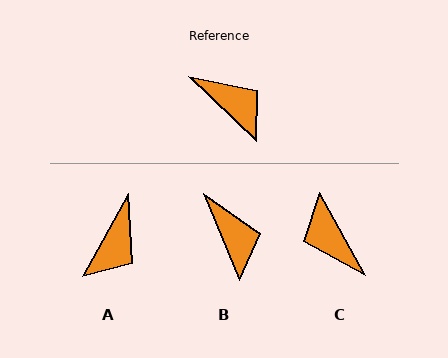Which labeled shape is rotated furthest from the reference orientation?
C, about 163 degrees away.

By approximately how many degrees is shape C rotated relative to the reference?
Approximately 163 degrees counter-clockwise.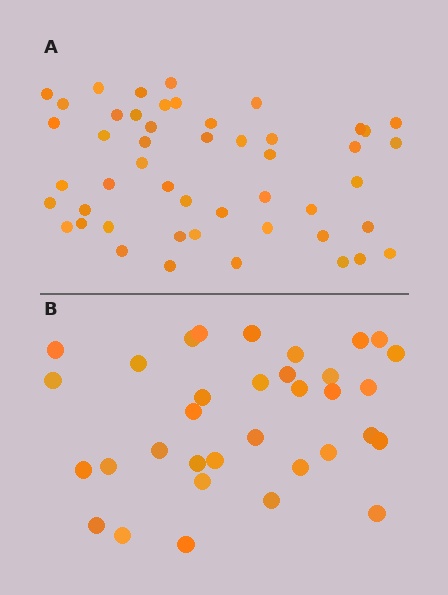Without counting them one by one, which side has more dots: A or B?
Region A (the top region) has more dots.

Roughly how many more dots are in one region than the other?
Region A has approximately 15 more dots than region B.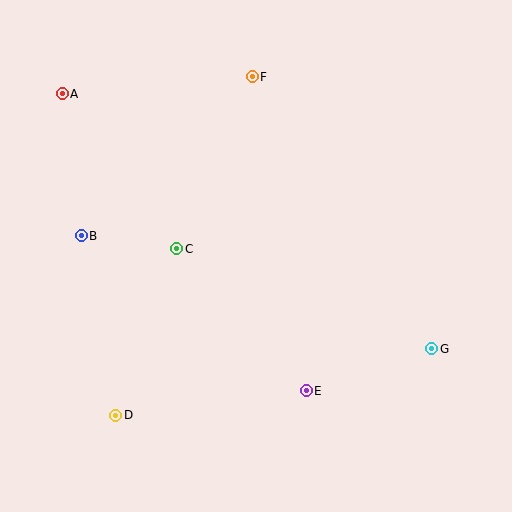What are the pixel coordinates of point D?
Point D is at (116, 415).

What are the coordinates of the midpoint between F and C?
The midpoint between F and C is at (215, 163).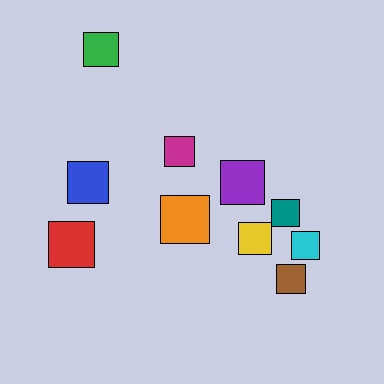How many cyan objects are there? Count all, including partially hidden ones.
There is 1 cyan object.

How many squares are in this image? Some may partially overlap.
There are 10 squares.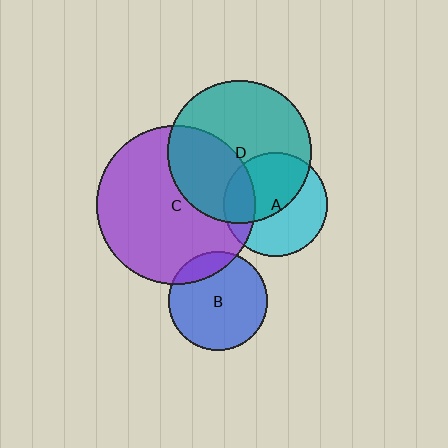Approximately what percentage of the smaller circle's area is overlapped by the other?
Approximately 20%.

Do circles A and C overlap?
Yes.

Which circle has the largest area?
Circle C (purple).